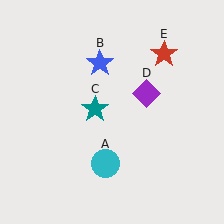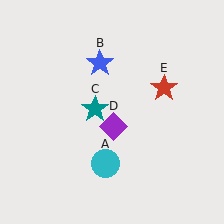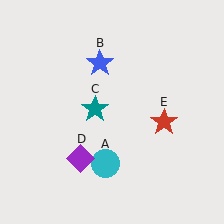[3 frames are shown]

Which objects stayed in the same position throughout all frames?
Cyan circle (object A) and blue star (object B) and teal star (object C) remained stationary.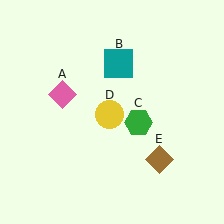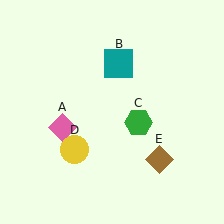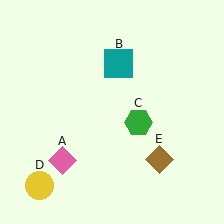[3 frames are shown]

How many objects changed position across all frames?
2 objects changed position: pink diamond (object A), yellow circle (object D).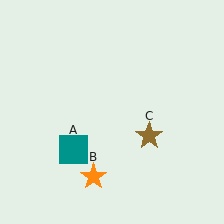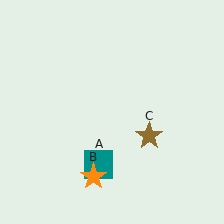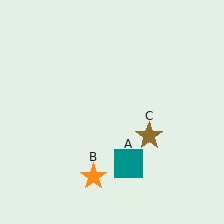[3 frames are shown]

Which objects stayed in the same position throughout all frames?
Orange star (object B) and brown star (object C) remained stationary.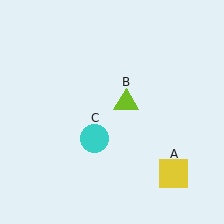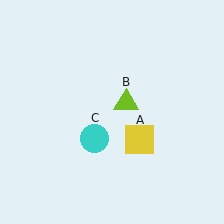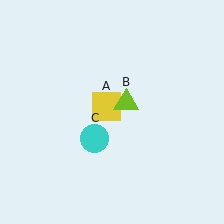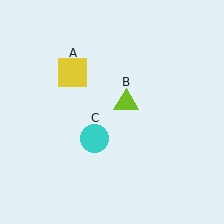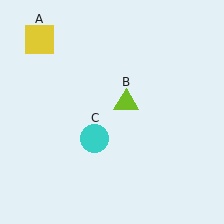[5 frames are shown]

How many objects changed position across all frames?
1 object changed position: yellow square (object A).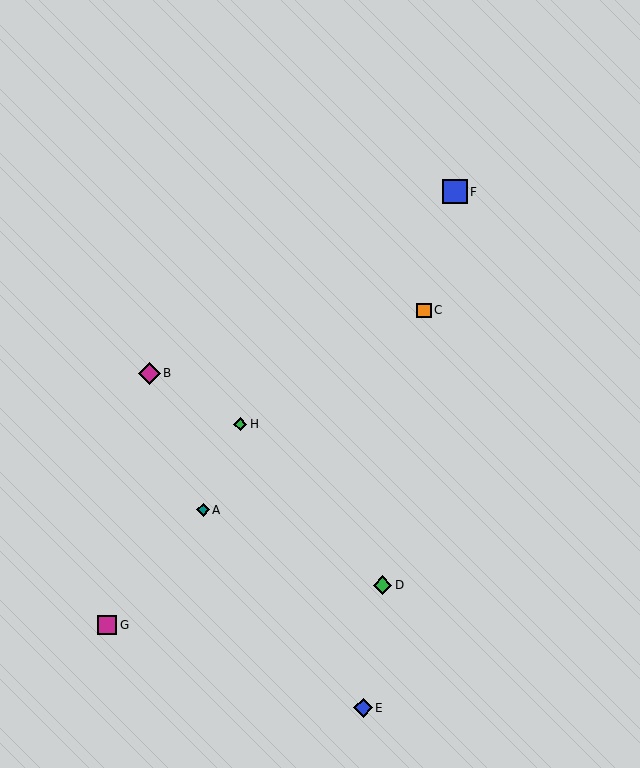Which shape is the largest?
The blue square (labeled F) is the largest.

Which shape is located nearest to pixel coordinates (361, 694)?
The blue diamond (labeled E) at (363, 708) is nearest to that location.